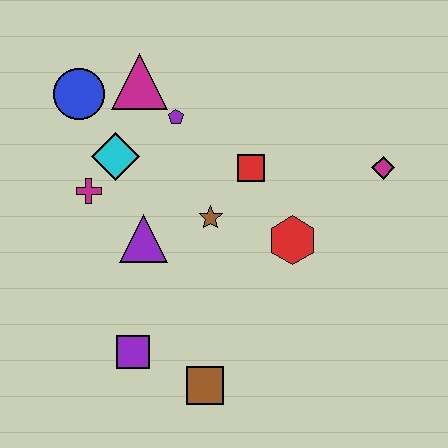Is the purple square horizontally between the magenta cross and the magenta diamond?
Yes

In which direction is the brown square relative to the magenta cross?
The brown square is below the magenta cross.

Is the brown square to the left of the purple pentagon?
No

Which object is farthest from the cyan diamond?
The magenta diamond is farthest from the cyan diamond.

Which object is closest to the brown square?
The purple square is closest to the brown square.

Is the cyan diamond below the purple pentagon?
Yes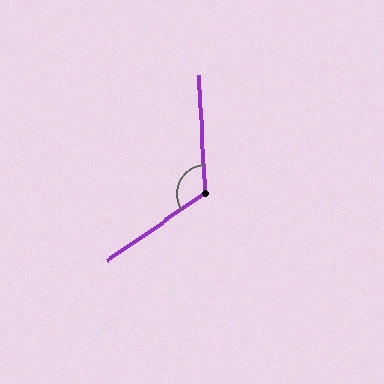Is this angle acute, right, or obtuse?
It is obtuse.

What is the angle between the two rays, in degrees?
Approximately 121 degrees.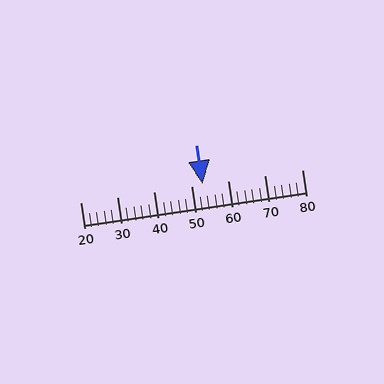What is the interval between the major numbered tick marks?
The major tick marks are spaced 10 units apart.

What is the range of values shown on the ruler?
The ruler shows values from 20 to 80.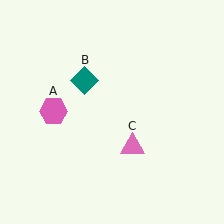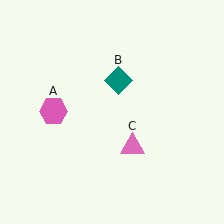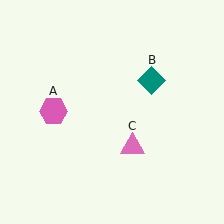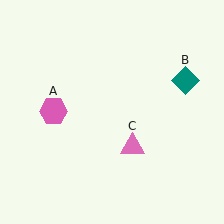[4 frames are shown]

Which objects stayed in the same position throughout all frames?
Pink hexagon (object A) and pink triangle (object C) remained stationary.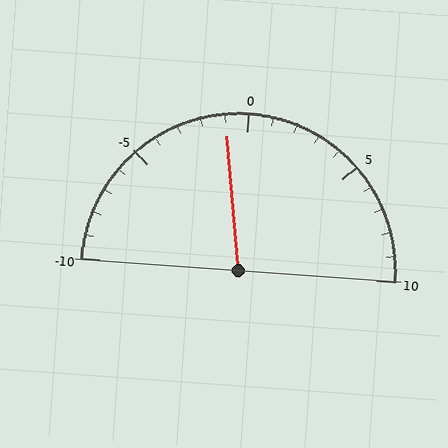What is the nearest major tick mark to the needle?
The nearest major tick mark is 0.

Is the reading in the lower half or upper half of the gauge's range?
The reading is in the lower half of the range (-10 to 10).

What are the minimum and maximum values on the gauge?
The gauge ranges from -10 to 10.